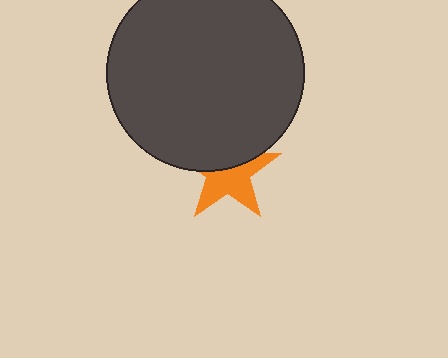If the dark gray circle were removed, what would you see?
You would see the complete orange star.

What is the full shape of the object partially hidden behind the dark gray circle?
The partially hidden object is an orange star.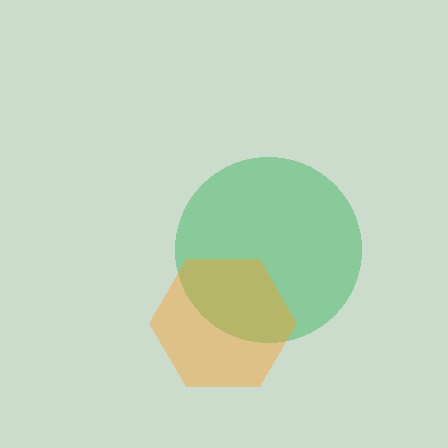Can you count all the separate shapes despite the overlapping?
Yes, there are 2 separate shapes.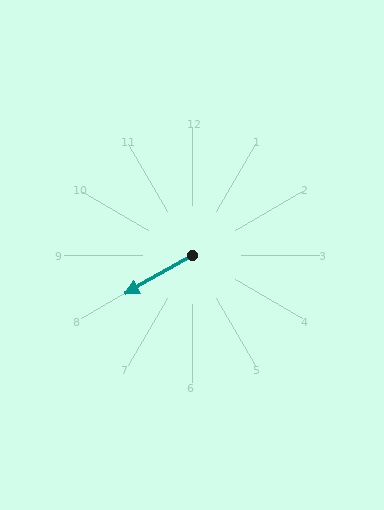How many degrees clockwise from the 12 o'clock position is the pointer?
Approximately 240 degrees.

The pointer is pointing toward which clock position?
Roughly 8 o'clock.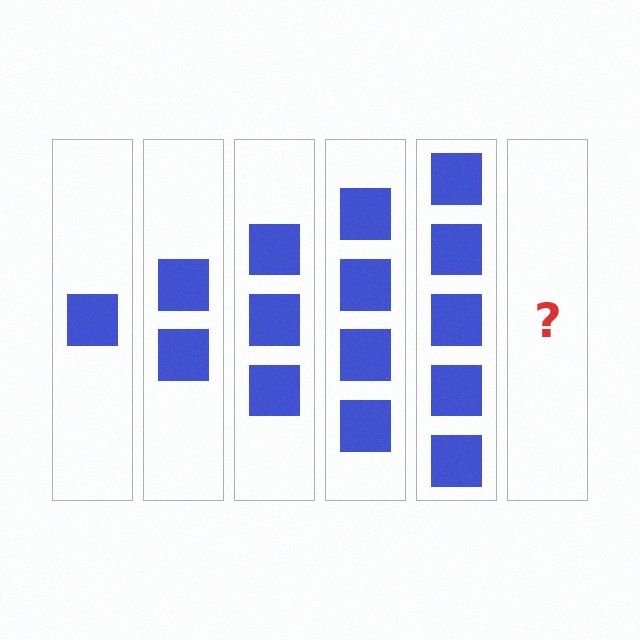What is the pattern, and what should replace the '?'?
The pattern is that each step adds one more square. The '?' should be 6 squares.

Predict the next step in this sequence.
The next step is 6 squares.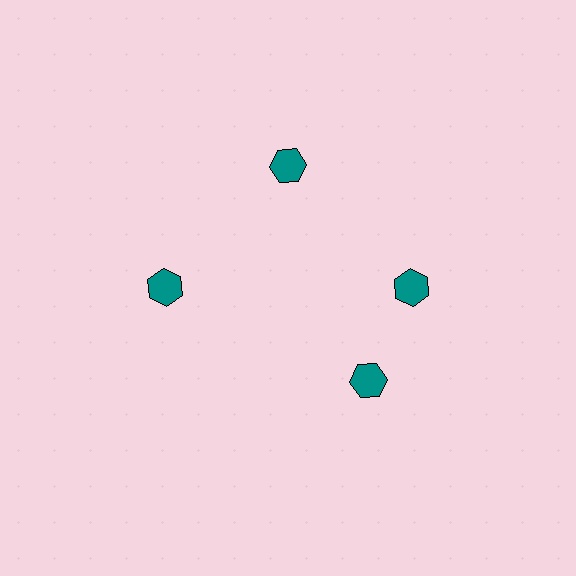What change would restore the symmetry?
The symmetry would be restored by rotating it back into even spacing with its neighbors so that all 4 hexagons sit at equal angles and equal distance from the center.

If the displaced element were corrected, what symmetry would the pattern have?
It would have 4-fold rotational symmetry — the pattern would map onto itself every 90 degrees.